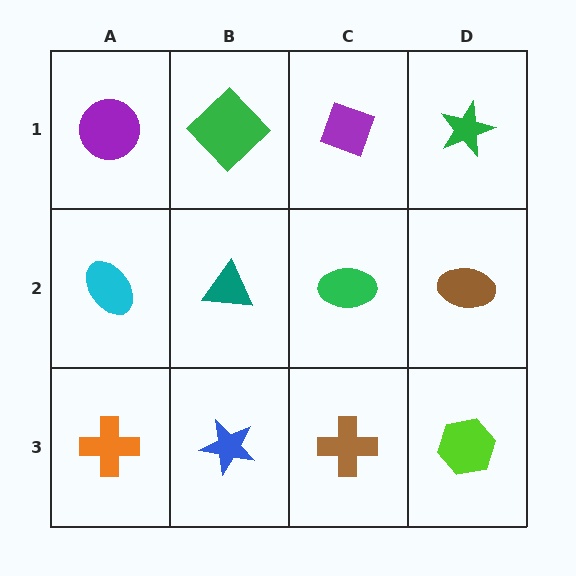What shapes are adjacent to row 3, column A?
A cyan ellipse (row 2, column A), a blue star (row 3, column B).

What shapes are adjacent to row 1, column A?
A cyan ellipse (row 2, column A), a green diamond (row 1, column B).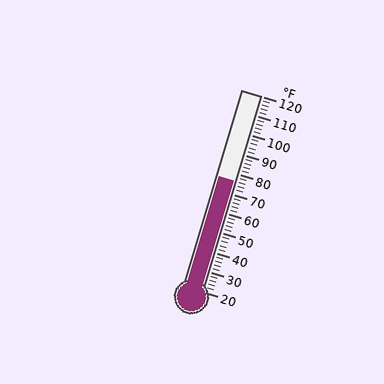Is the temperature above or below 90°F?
The temperature is below 90°F.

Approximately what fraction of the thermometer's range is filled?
The thermometer is filled to approximately 55% of its range.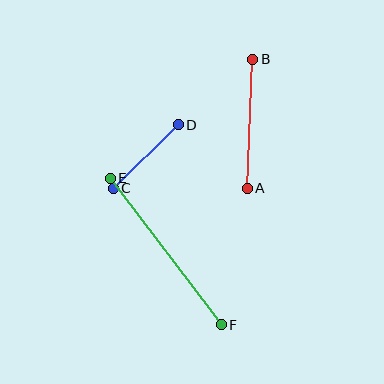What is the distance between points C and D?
The distance is approximately 91 pixels.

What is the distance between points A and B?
The distance is approximately 129 pixels.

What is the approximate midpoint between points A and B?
The midpoint is at approximately (250, 124) pixels.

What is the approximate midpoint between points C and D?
The midpoint is at approximately (146, 157) pixels.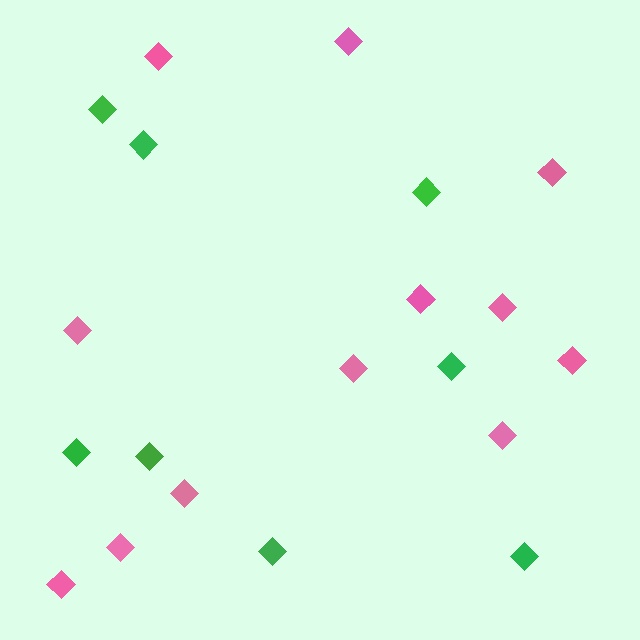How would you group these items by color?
There are 2 groups: one group of green diamonds (8) and one group of pink diamonds (12).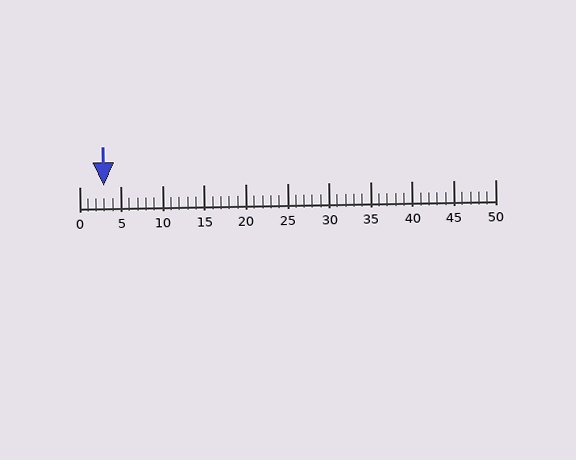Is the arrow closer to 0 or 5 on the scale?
The arrow is closer to 5.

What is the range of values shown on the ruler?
The ruler shows values from 0 to 50.